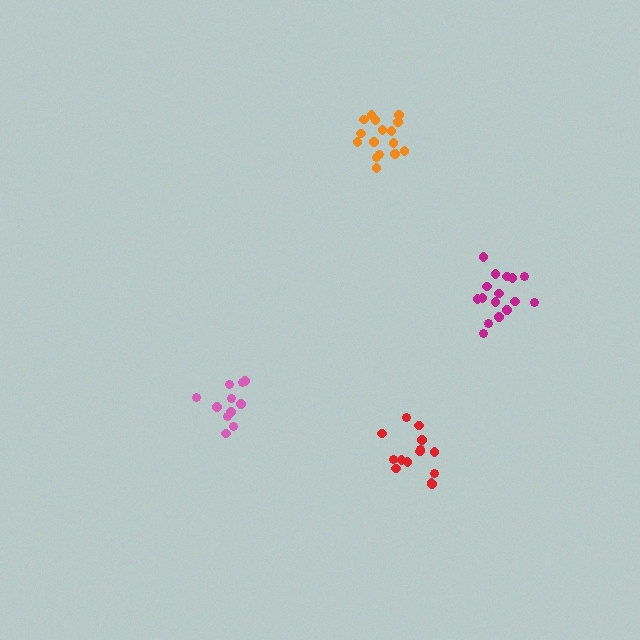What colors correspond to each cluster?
The clusters are colored: pink, orange, red, magenta.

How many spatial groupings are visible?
There are 4 spatial groupings.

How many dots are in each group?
Group 1: 11 dots, Group 2: 16 dots, Group 3: 14 dots, Group 4: 17 dots (58 total).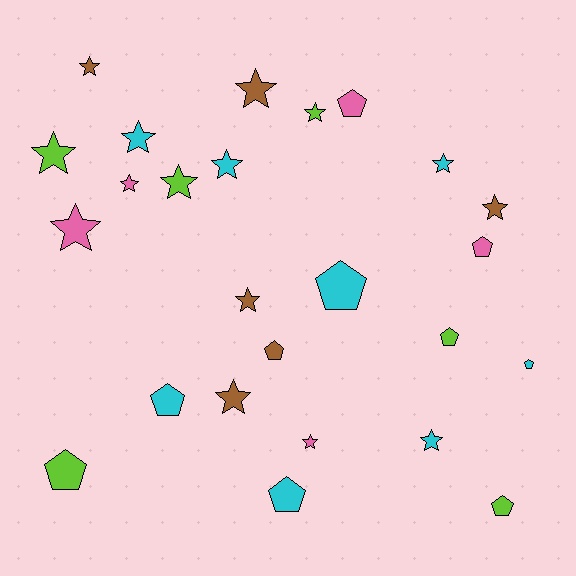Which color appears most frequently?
Cyan, with 8 objects.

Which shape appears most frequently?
Star, with 15 objects.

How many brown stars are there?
There are 5 brown stars.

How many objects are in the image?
There are 25 objects.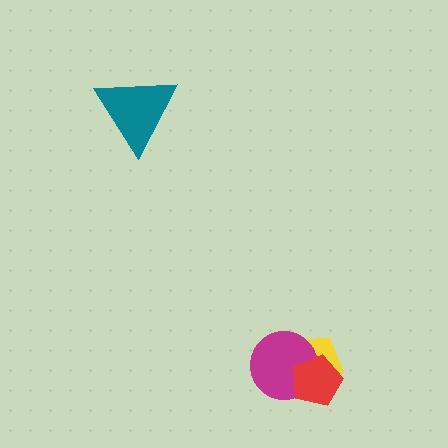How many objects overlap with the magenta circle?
2 objects overlap with the magenta circle.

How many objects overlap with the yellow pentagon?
2 objects overlap with the yellow pentagon.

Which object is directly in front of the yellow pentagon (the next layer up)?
The magenta circle is directly in front of the yellow pentagon.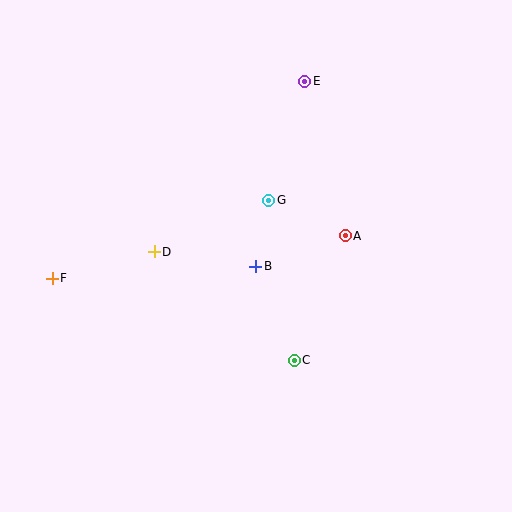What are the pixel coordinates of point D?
Point D is at (154, 252).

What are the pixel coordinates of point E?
Point E is at (305, 81).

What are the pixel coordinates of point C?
Point C is at (294, 360).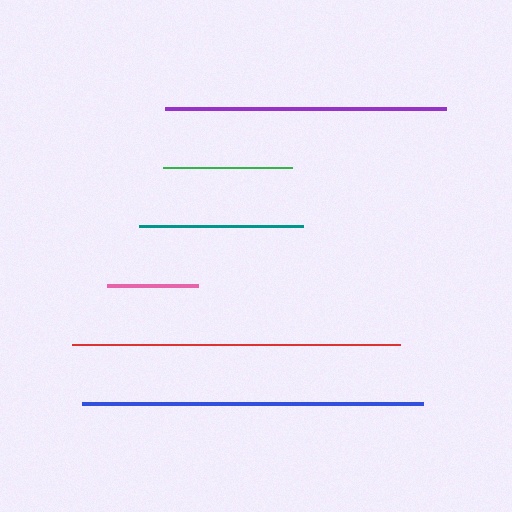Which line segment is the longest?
The blue line is the longest at approximately 341 pixels.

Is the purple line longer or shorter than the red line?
The red line is longer than the purple line.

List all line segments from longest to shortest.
From longest to shortest: blue, red, purple, teal, green, pink.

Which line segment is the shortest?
The pink line is the shortest at approximately 91 pixels.